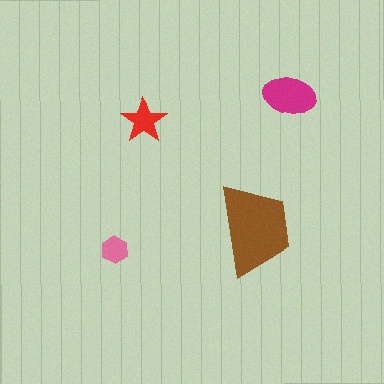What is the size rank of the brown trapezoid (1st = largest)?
1st.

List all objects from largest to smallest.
The brown trapezoid, the magenta ellipse, the red star, the pink hexagon.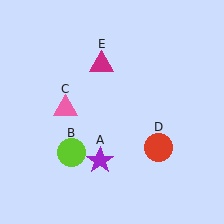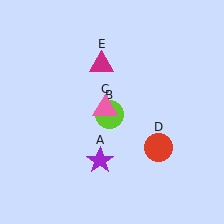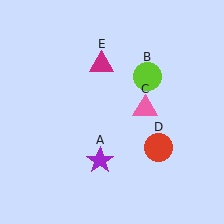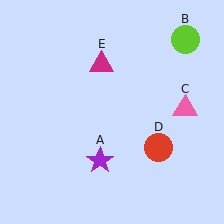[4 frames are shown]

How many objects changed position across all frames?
2 objects changed position: lime circle (object B), pink triangle (object C).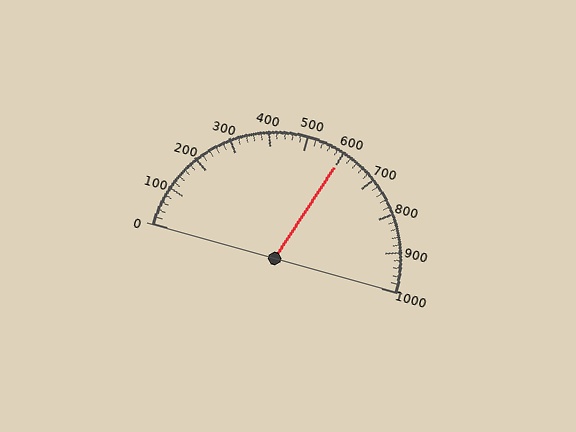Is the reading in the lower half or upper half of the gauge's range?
The reading is in the upper half of the range (0 to 1000).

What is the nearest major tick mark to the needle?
The nearest major tick mark is 600.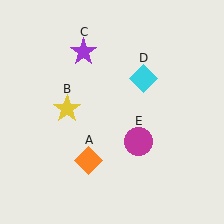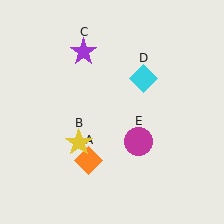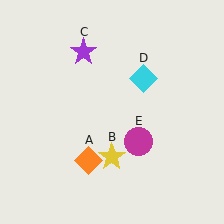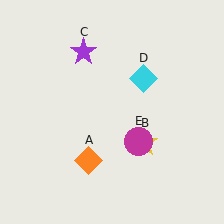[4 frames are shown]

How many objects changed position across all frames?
1 object changed position: yellow star (object B).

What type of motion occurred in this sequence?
The yellow star (object B) rotated counterclockwise around the center of the scene.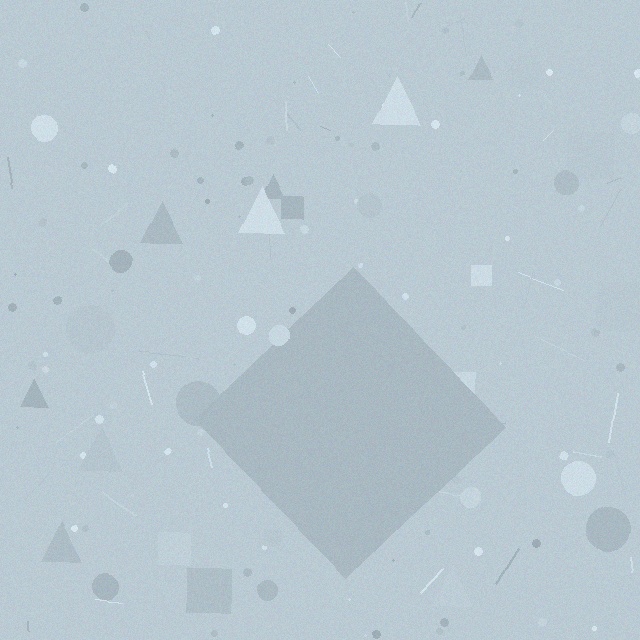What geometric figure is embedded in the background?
A diamond is embedded in the background.